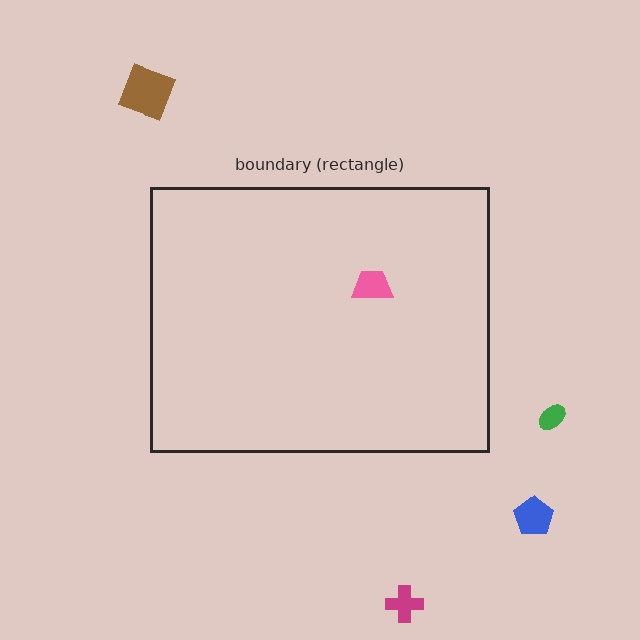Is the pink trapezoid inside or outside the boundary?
Inside.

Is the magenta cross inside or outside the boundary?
Outside.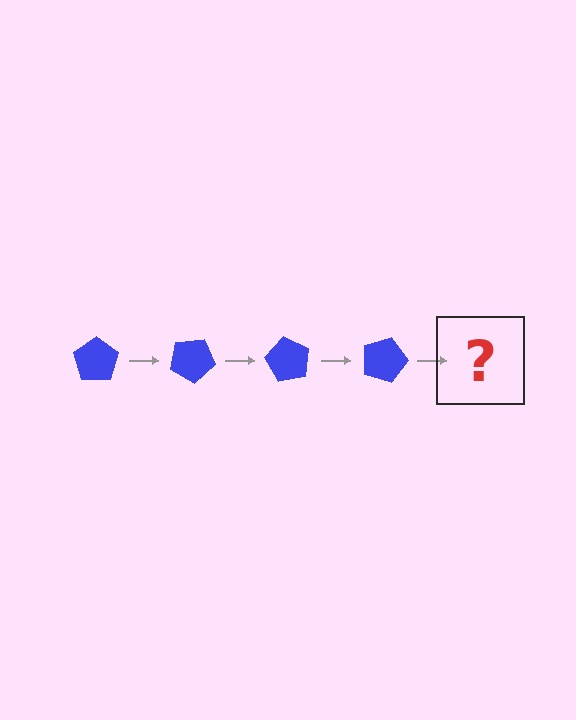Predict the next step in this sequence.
The next step is a blue pentagon rotated 120 degrees.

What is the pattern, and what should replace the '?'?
The pattern is that the pentagon rotates 30 degrees each step. The '?' should be a blue pentagon rotated 120 degrees.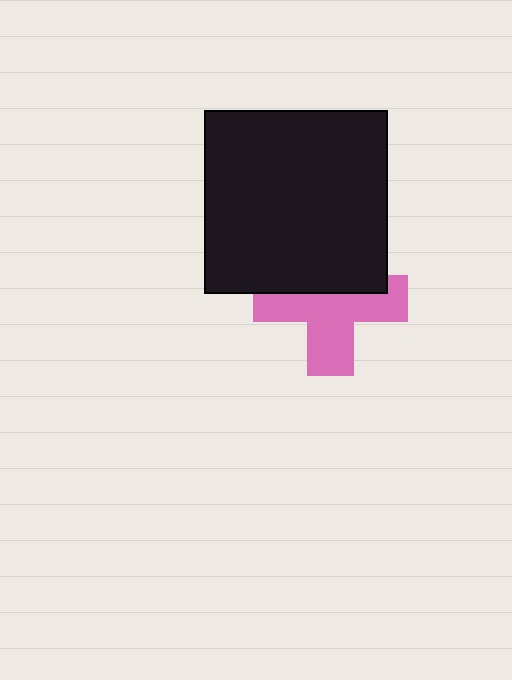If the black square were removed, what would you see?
You would see the complete pink cross.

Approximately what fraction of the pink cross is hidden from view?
Roughly 41% of the pink cross is hidden behind the black square.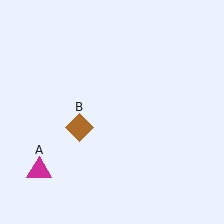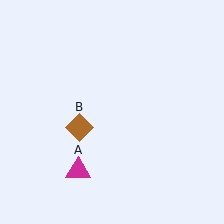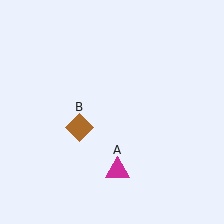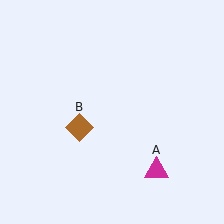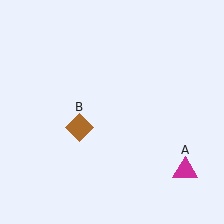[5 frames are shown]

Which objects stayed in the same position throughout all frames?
Brown diamond (object B) remained stationary.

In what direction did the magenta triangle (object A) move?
The magenta triangle (object A) moved right.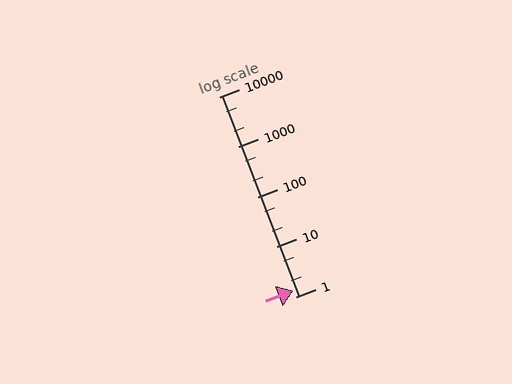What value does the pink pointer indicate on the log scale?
The pointer indicates approximately 1.3.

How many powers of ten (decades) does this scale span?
The scale spans 4 decades, from 1 to 10000.